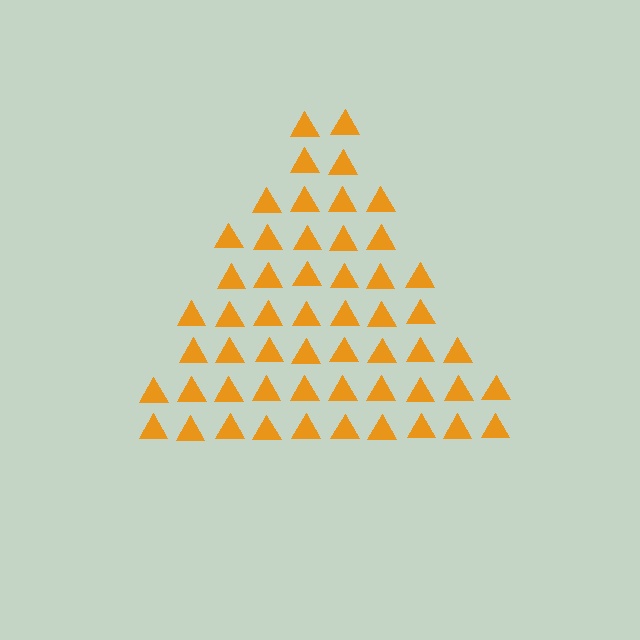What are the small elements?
The small elements are triangles.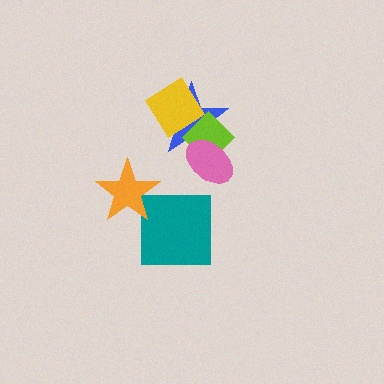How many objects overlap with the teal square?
1 object overlaps with the teal square.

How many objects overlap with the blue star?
3 objects overlap with the blue star.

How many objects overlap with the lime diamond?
3 objects overlap with the lime diamond.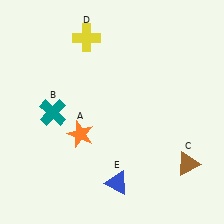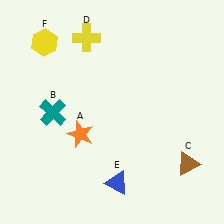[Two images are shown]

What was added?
A yellow hexagon (F) was added in Image 2.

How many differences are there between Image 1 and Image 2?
There is 1 difference between the two images.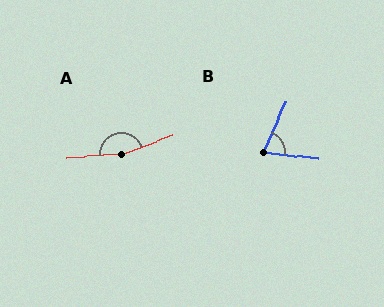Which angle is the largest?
A, at approximately 163 degrees.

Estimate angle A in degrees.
Approximately 163 degrees.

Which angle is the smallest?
B, at approximately 72 degrees.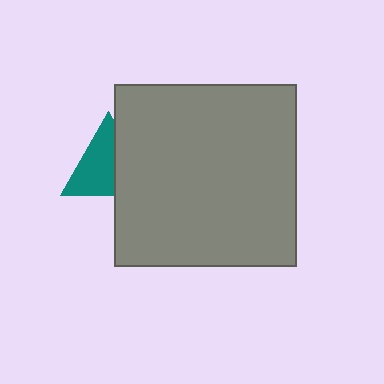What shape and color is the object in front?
The object in front is a gray square.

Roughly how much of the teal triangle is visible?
About half of it is visible (roughly 59%).